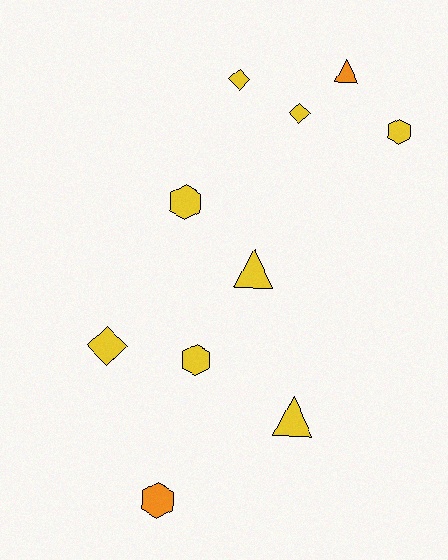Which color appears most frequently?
Yellow, with 8 objects.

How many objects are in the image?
There are 10 objects.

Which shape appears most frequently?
Hexagon, with 4 objects.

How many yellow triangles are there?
There are 2 yellow triangles.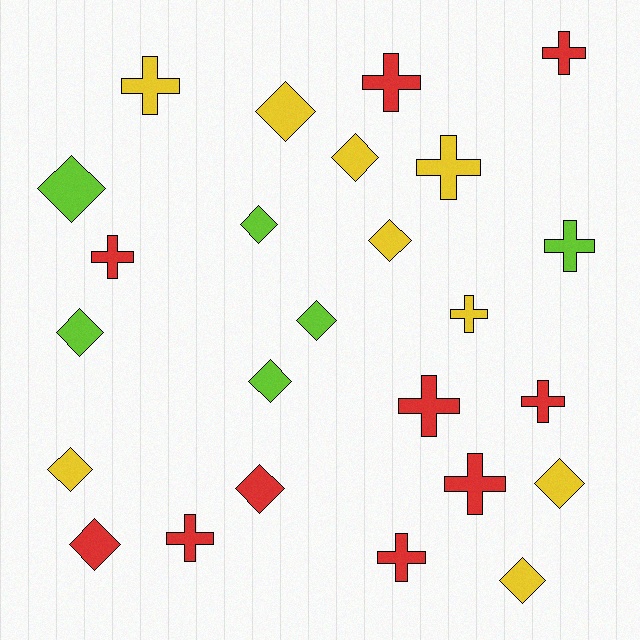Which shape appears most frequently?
Diamond, with 13 objects.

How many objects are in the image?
There are 25 objects.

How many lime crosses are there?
There is 1 lime cross.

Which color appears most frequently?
Red, with 10 objects.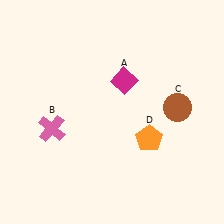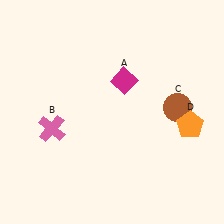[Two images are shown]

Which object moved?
The orange pentagon (D) moved right.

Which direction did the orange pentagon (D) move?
The orange pentagon (D) moved right.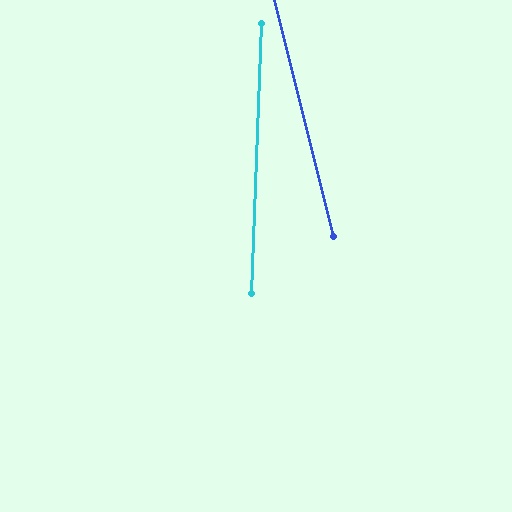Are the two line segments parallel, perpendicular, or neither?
Neither parallel nor perpendicular — they differ by about 16°.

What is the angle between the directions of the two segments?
Approximately 16 degrees.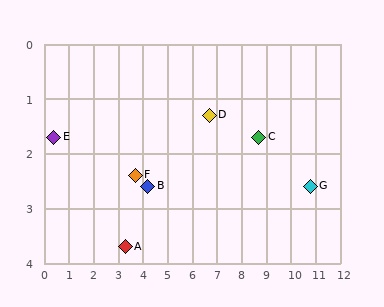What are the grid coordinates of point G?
Point G is at approximately (10.8, 2.6).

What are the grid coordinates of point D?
Point D is at approximately (6.7, 1.3).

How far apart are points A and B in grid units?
Points A and B are about 1.4 grid units apart.